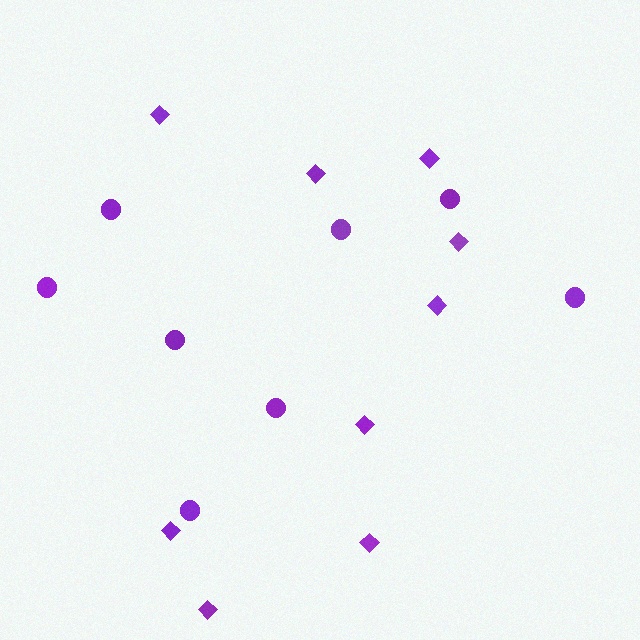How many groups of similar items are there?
There are 2 groups: one group of diamonds (9) and one group of circles (8).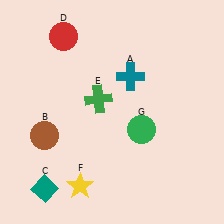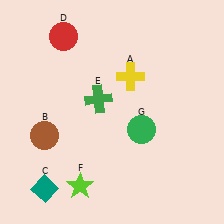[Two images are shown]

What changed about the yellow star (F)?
In Image 1, F is yellow. In Image 2, it changed to lime.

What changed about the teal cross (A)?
In Image 1, A is teal. In Image 2, it changed to yellow.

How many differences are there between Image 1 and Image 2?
There are 2 differences between the two images.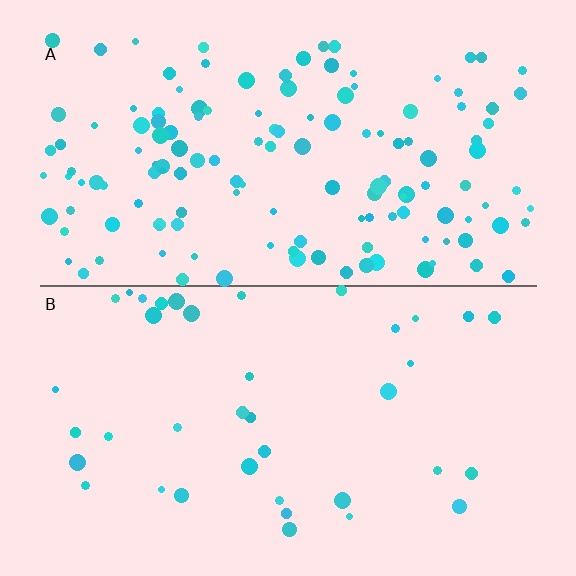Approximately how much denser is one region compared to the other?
Approximately 3.6× — region A over region B.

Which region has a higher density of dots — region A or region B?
A (the top).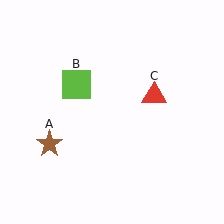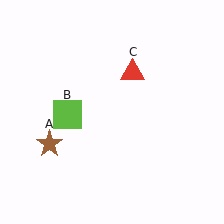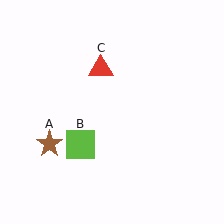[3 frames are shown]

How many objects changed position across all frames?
2 objects changed position: lime square (object B), red triangle (object C).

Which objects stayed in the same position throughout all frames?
Brown star (object A) remained stationary.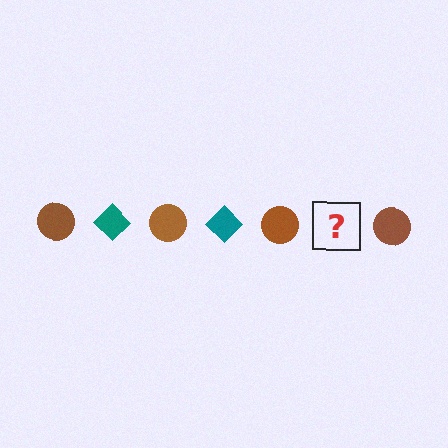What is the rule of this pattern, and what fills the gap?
The rule is that the pattern alternates between brown circle and teal diamond. The gap should be filled with a teal diamond.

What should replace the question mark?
The question mark should be replaced with a teal diamond.